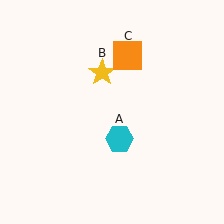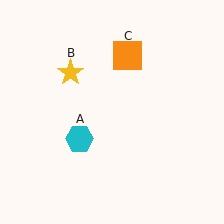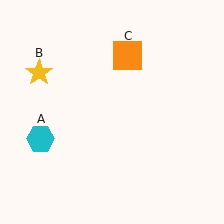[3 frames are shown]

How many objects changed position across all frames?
2 objects changed position: cyan hexagon (object A), yellow star (object B).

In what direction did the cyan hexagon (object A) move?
The cyan hexagon (object A) moved left.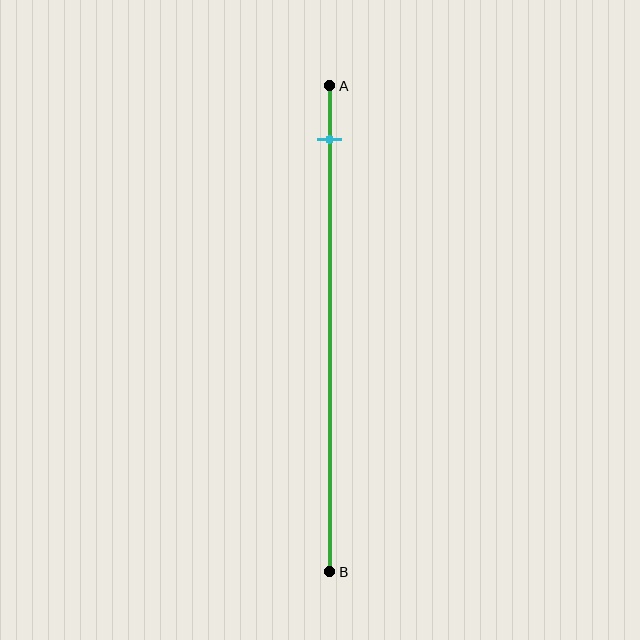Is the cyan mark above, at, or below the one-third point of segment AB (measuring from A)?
The cyan mark is above the one-third point of segment AB.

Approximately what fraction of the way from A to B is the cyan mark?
The cyan mark is approximately 10% of the way from A to B.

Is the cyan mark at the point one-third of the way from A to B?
No, the mark is at about 10% from A, not at the 33% one-third point.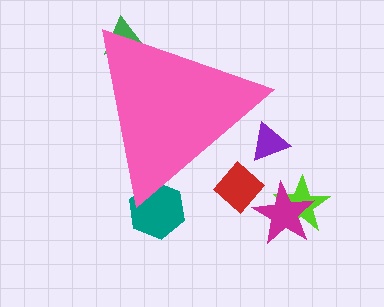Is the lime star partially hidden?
No, the lime star is fully visible.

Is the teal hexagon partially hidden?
Yes, the teal hexagon is partially hidden behind the pink triangle.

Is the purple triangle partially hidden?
Yes, the purple triangle is partially hidden behind the pink triangle.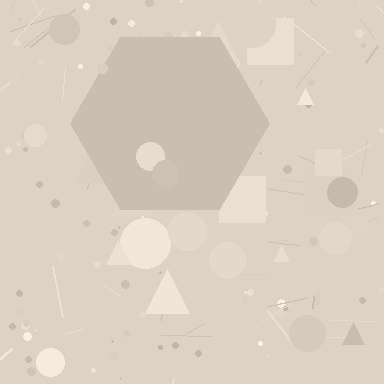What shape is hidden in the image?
A hexagon is hidden in the image.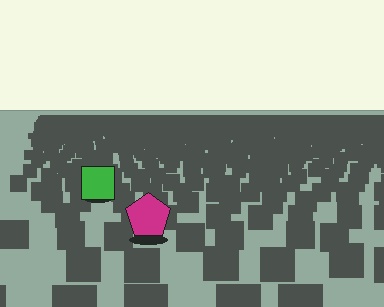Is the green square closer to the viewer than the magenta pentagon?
No. The magenta pentagon is closer — you can tell from the texture gradient: the ground texture is coarser near it.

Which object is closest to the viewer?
The magenta pentagon is closest. The texture marks near it are larger and more spread out.